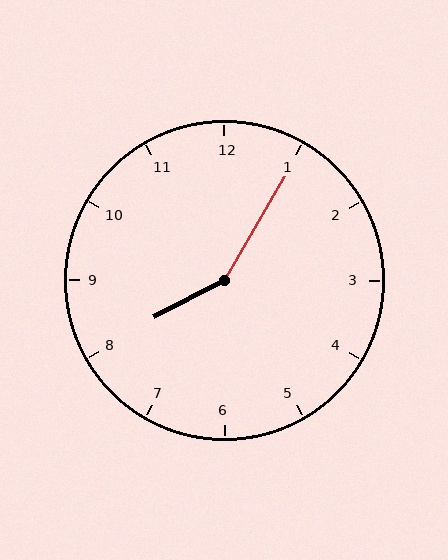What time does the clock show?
8:05.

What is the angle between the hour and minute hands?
Approximately 148 degrees.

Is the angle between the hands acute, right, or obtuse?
It is obtuse.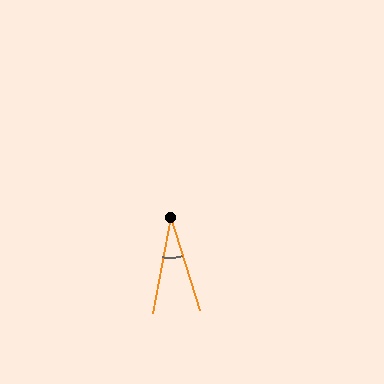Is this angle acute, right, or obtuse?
It is acute.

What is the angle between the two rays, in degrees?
Approximately 28 degrees.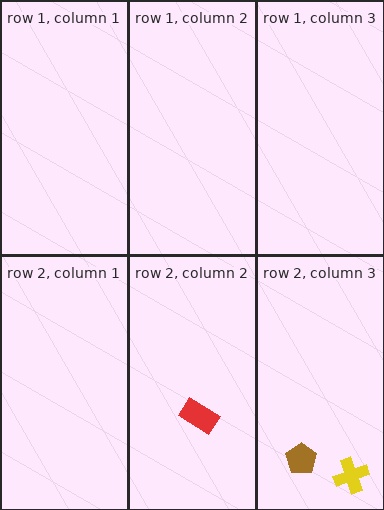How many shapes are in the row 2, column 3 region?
2.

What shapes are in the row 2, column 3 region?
The yellow cross, the brown pentagon.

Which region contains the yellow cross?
The row 2, column 3 region.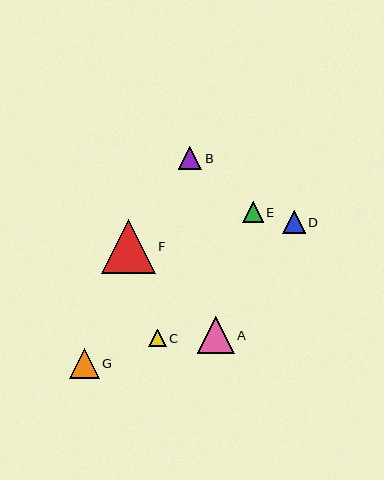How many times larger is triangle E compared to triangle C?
Triangle E is approximately 1.2 times the size of triangle C.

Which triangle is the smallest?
Triangle C is the smallest with a size of approximately 17 pixels.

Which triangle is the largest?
Triangle F is the largest with a size of approximately 53 pixels.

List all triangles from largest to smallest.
From largest to smallest: F, A, G, B, D, E, C.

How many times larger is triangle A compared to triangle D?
Triangle A is approximately 1.6 times the size of triangle D.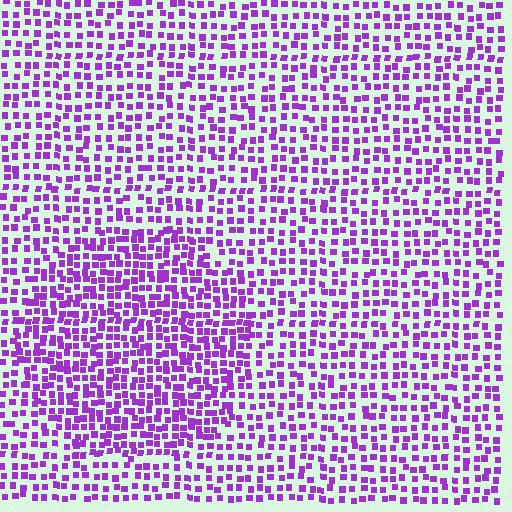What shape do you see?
I see a circle.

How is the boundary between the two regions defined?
The boundary is defined by a change in element density (approximately 1.6x ratio). All elements are the same color, size, and shape.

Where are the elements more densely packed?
The elements are more densely packed inside the circle boundary.